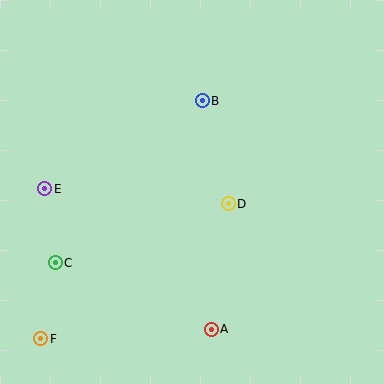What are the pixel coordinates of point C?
Point C is at (55, 263).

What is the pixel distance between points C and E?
The distance between C and E is 75 pixels.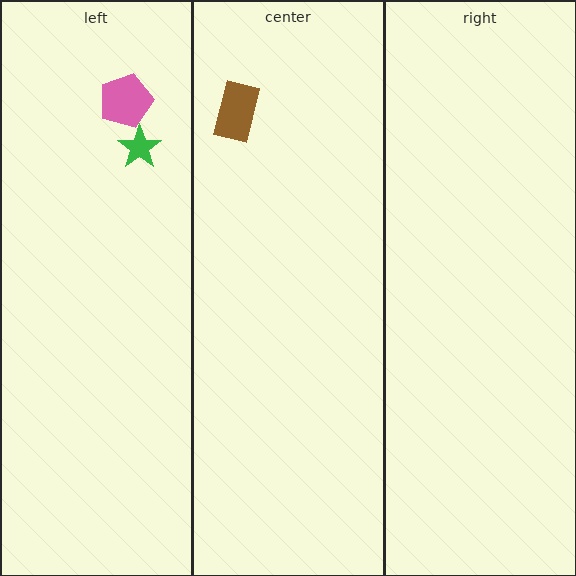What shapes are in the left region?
The pink pentagon, the green star.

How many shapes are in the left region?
2.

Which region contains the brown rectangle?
The center region.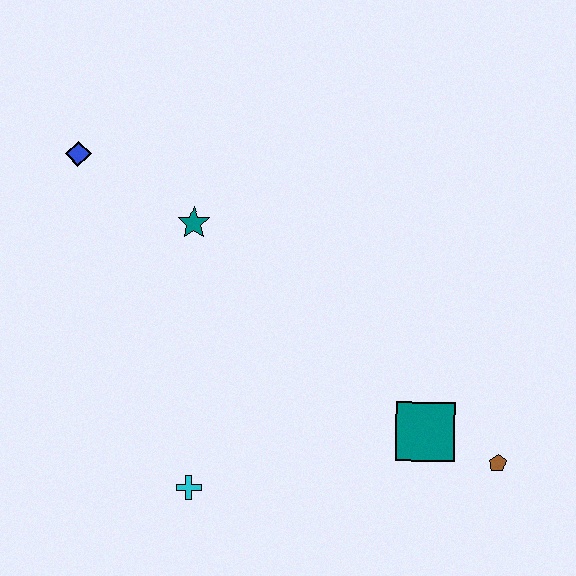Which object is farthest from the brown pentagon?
The blue diamond is farthest from the brown pentagon.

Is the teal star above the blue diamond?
No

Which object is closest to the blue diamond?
The teal star is closest to the blue diamond.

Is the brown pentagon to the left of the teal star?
No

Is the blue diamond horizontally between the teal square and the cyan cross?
No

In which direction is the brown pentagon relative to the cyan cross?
The brown pentagon is to the right of the cyan cross.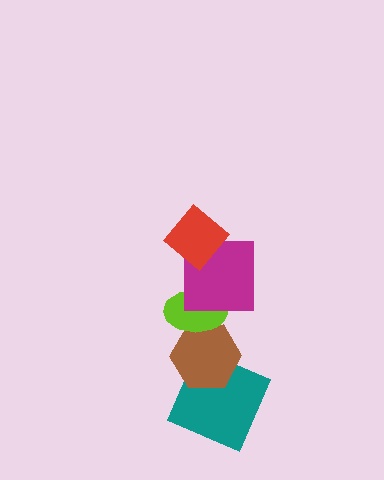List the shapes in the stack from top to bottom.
From top to bottom: the red diamond, the magenta square, the lime ellipse, the brown hexagon, the teal square.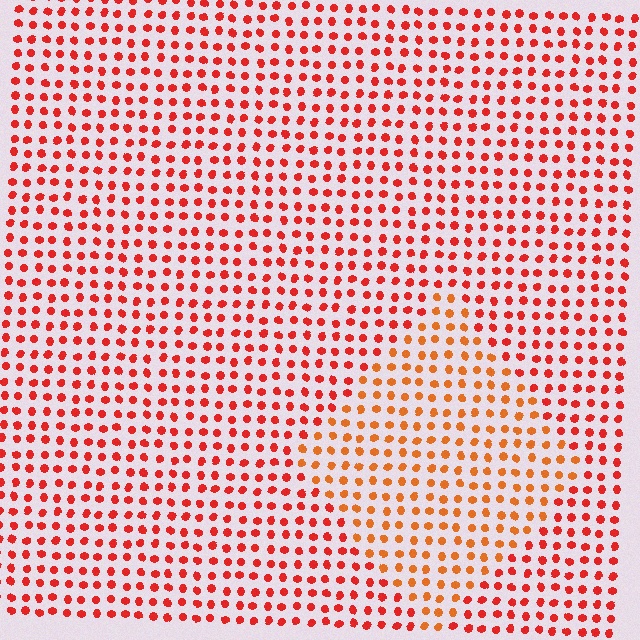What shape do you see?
I see a diamond.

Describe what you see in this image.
The image is filled with small red elements in a uniform arrangement. A diamond-shaped region is visible where the elements are tinted to a slightly different hue, forming a subtle color boundary.